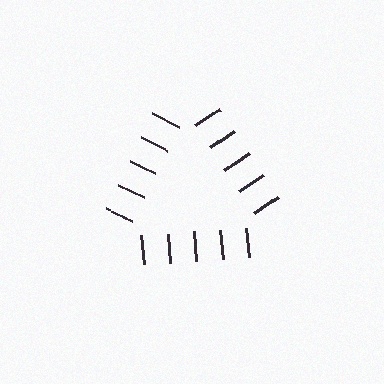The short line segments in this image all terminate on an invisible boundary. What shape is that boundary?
An illusory triangle — the line segments terminate on its edges but no continuous stroke is drawn.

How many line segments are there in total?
15 — 5 along each of the 3 edges.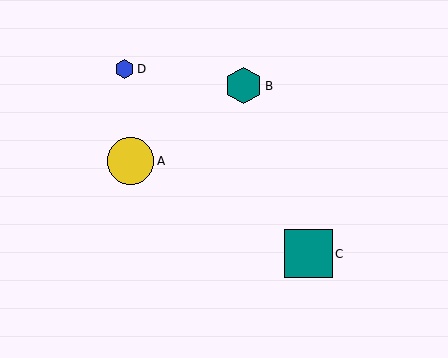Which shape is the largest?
The teal square (labeled C) is the largest.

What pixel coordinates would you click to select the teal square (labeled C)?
Click at (309, 254) to select the teal square C.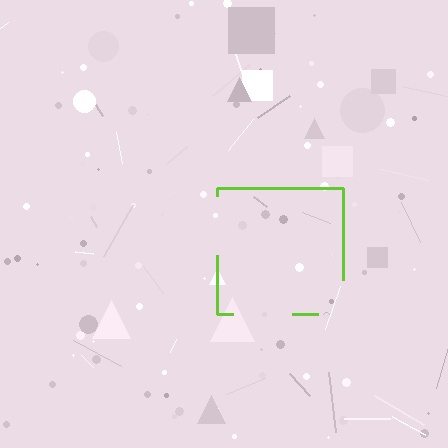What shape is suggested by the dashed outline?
The dashed outline suggests a square.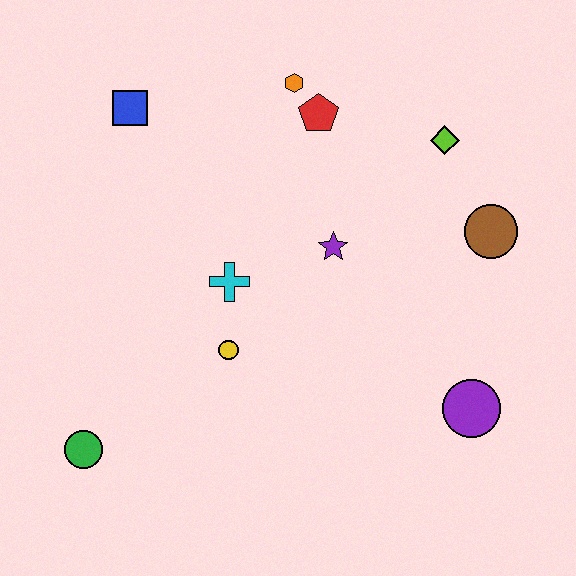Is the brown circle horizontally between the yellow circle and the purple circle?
No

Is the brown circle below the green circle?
No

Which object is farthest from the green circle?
The lime diamond is farthest from the green circle.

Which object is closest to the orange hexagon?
The red pentagon is closest to the orange hexagon.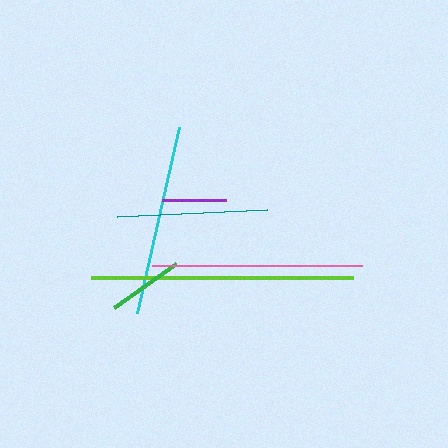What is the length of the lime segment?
The lime segment is approximately 262 pixels long.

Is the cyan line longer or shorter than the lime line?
The lime line is longer than the cyan line.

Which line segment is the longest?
The lime line is the longest at approximately 262 pixels.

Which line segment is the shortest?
The purple line is the shortest at approximately 64 pixels.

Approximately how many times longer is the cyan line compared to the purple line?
The cyan line is approximately 3.0 times the length of the purple line.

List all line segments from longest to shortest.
From longest to shortest: lime, pink, cyan, teal, green, purple.